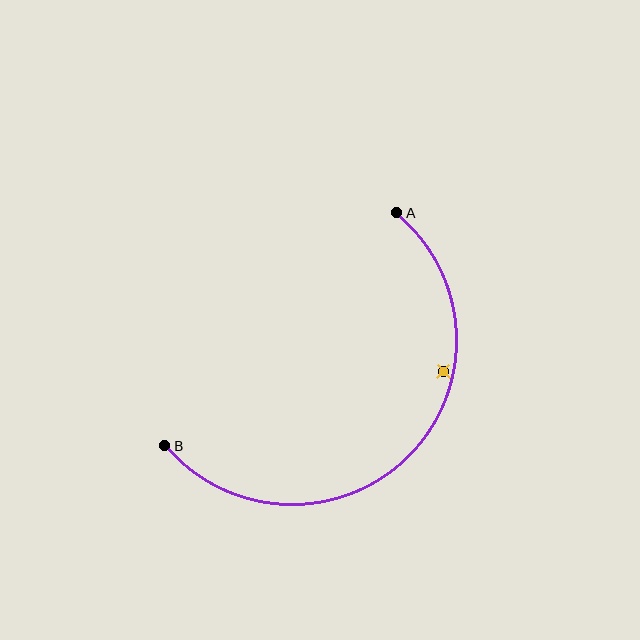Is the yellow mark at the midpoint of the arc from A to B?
No — the yellow mark does not lie on the arc at all. It sits slightly inside the curve.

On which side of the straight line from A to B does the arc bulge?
The arc bulges below and to the right of the straight line connecting A and B.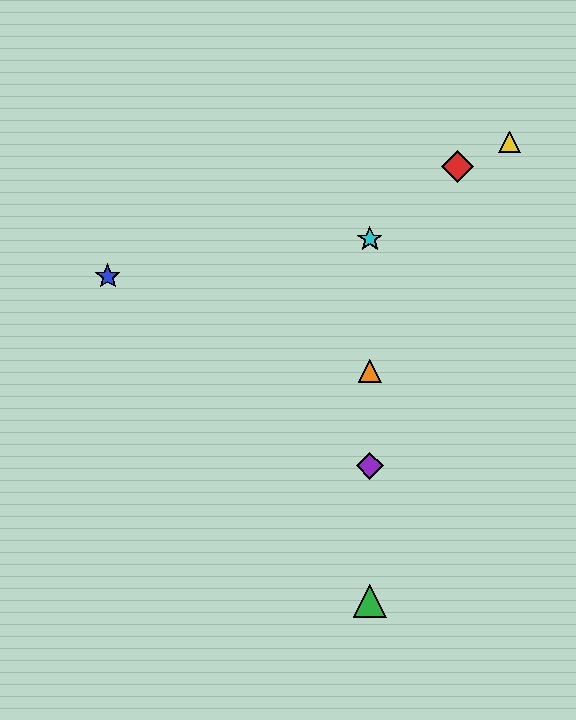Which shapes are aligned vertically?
The green triangle, the purple diamond, the orange triangle, the cyan star are aligned vertically.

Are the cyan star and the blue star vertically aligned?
No, the cyan star is at x≈370 and the blue star is at x≈108.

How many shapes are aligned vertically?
4 shapes (the green triangle, the purple diamond, the orange triangle, the cyan star) are aligned vertically.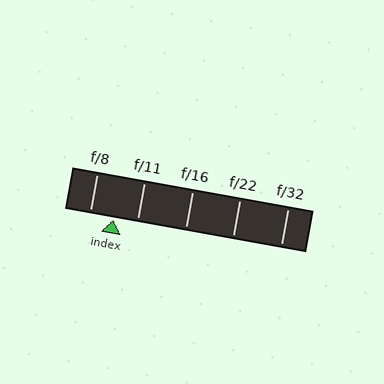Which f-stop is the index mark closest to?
The index mark is closest to f/8.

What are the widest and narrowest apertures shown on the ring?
The widest aperture shown is f/8 and the narrowest is f/32.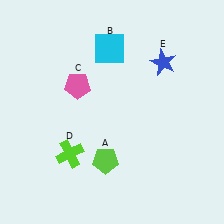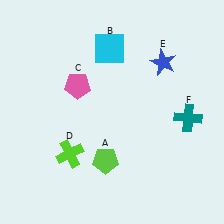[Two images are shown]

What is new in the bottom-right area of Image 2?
A teal cross (F) was added in the bottom-right area of Image 2.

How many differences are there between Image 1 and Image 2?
There is 1 difference between the two images.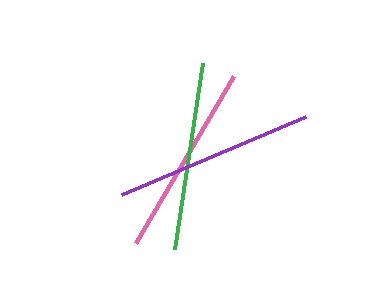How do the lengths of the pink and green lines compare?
The pink and green lines are approximately the same length.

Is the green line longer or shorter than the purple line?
The purple line is longer than the green line.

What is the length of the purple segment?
The purple segment is approximately 200 pixels long.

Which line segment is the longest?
The purple line is the longest at approximately 200 pixels.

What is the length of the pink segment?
The pink segment is approximately 193 pixels long.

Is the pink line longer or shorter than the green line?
The pink line is longer than the green line.